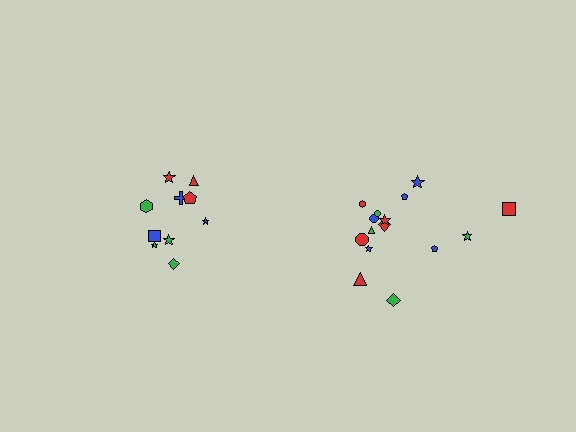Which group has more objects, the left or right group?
The right group.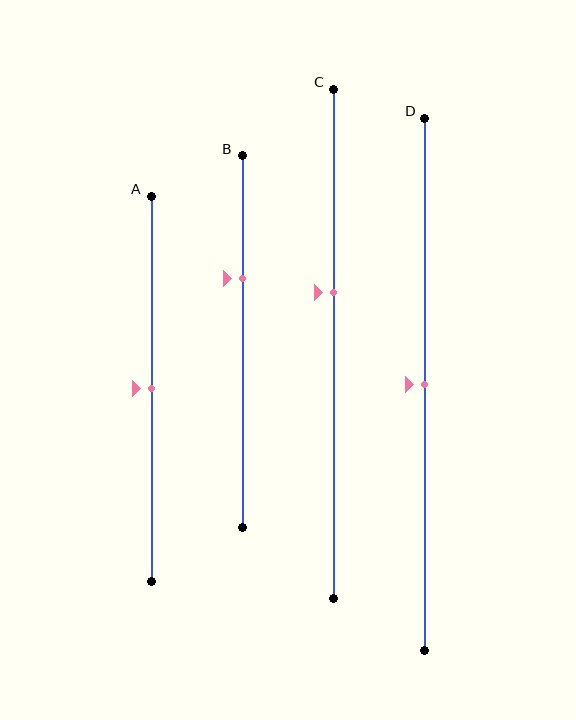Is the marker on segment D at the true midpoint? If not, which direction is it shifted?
Yes, the marker on segment D is at the true midpoint.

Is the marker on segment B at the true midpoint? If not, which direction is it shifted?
No, the marker on segment B is shifted upward by about 17% of the segment length.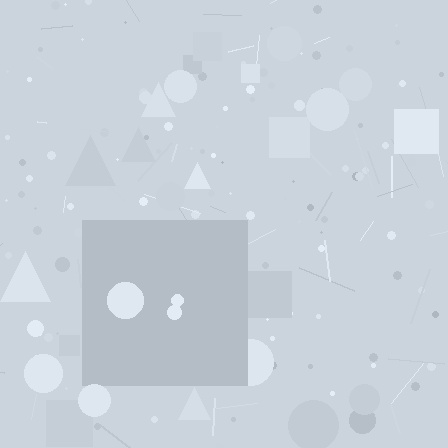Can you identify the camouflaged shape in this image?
The camouflaged shape is a square.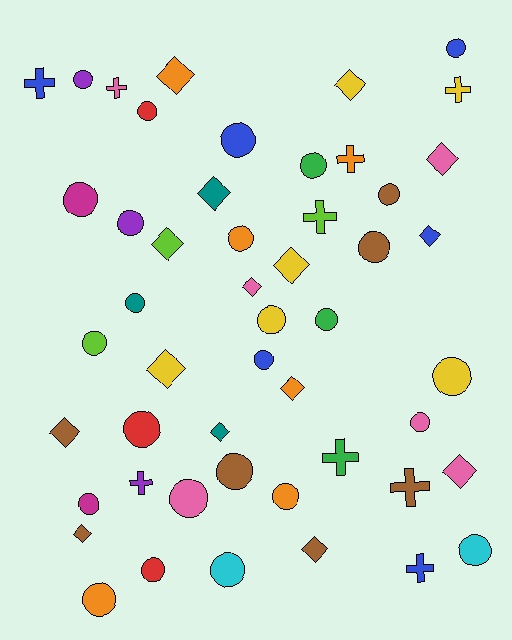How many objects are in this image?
There are 50 objects.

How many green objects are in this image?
There are 3 green objects.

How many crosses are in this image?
There are 9 crosses.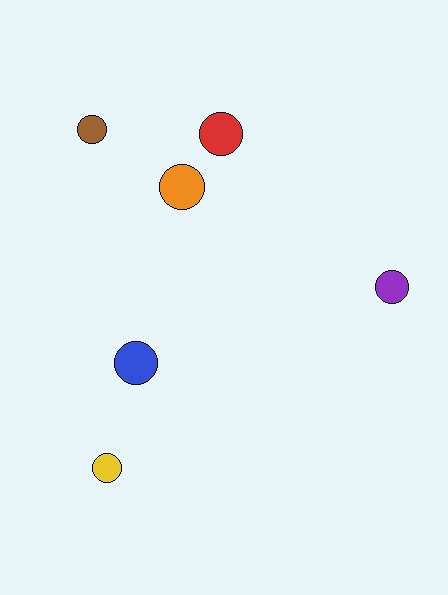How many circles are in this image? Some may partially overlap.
There are 6 circles.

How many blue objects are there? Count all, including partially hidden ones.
There is 1 blue object.